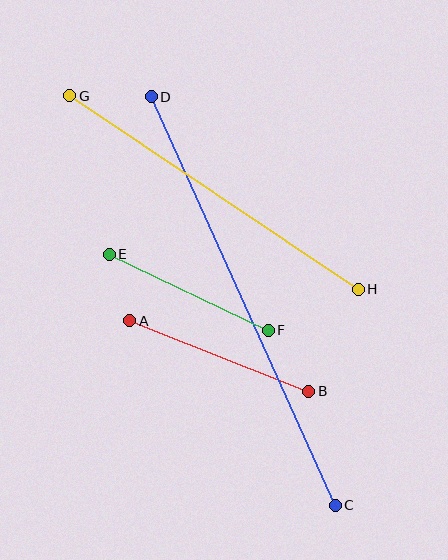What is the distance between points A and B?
The distance is approximately 193 pixels.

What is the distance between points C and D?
The distance is approximately 448 pixels.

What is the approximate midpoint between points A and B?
The midpoint is at approximately (219, 356) pixels.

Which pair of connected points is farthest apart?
Points C and D are farthest apart.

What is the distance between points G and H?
The distance is approximately 347 pixels.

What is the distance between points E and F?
The distance is approximately 176 pixels.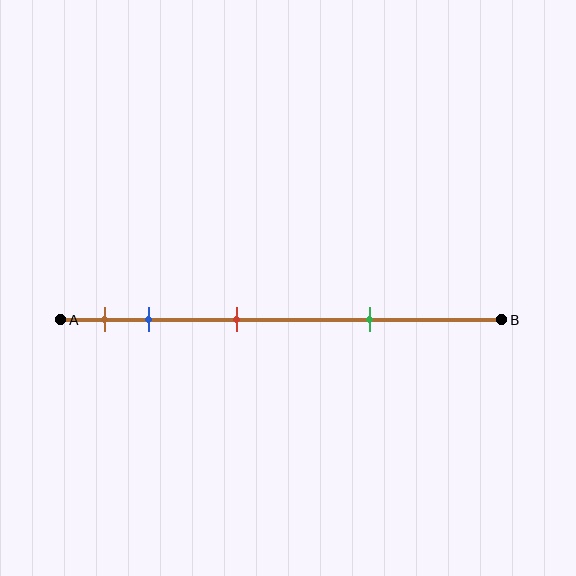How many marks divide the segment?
There are 4 marks dividing the segment.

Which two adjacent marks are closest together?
The brown and blue marks are the closest adjacent pair.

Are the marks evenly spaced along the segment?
No, the marks are not evenly spaced.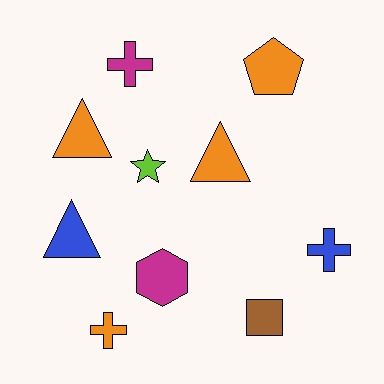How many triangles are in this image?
There are 3 triangles.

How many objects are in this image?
There are 10 objects.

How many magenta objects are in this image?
There are 2 magenta objects.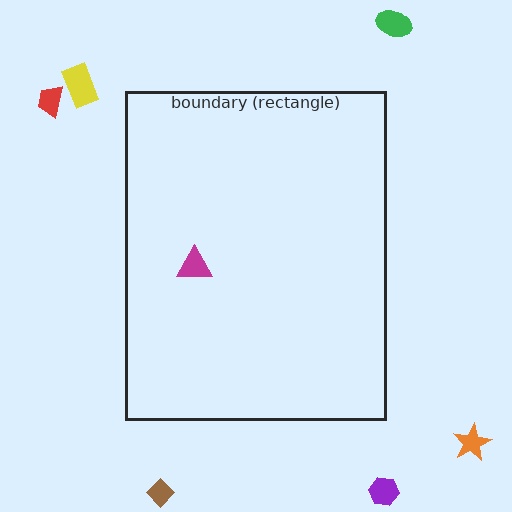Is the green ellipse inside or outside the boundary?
Outside.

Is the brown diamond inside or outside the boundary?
Outside.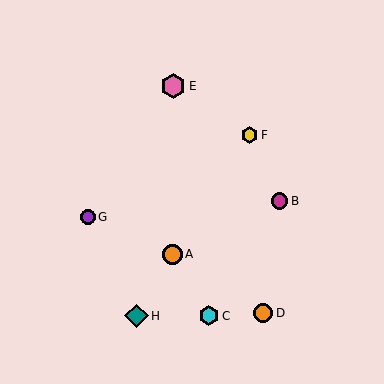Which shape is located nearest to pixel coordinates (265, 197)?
The magenta circle (labeled B) at (280, 201) is nearest to that location.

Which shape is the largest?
The pink hexagon (labeled E) is the largest.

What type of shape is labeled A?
Shape A is an orange circle.